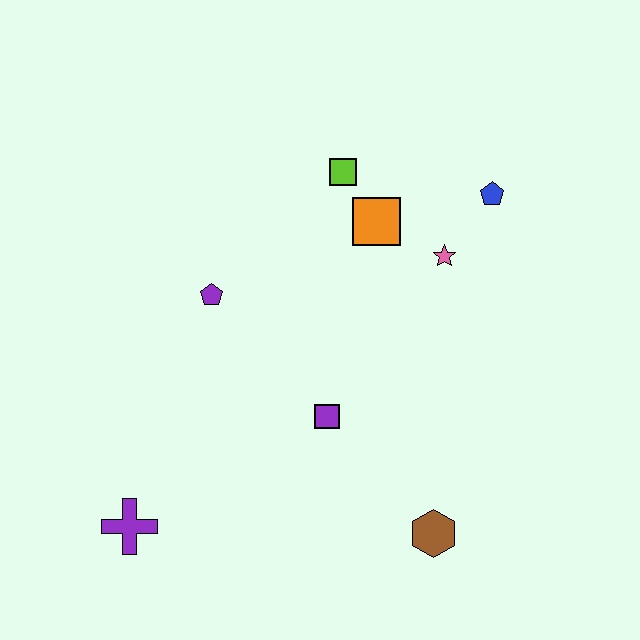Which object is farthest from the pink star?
The purple cross is farthest from the pink star.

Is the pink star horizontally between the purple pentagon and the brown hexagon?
No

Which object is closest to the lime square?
The orange square is closest to the lime square.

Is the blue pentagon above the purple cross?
Yes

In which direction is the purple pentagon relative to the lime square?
The purple pentagon is to the left of the lime square.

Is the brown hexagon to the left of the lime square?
No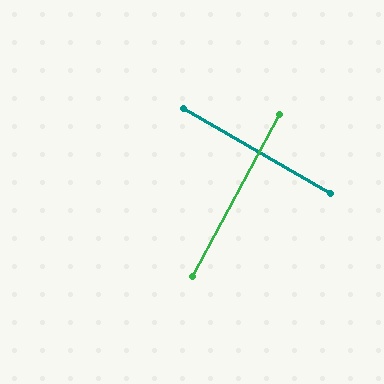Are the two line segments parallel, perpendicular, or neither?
Perpendicular — they meet at approximately 88°.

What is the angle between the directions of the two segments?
Approximately 88 degrees.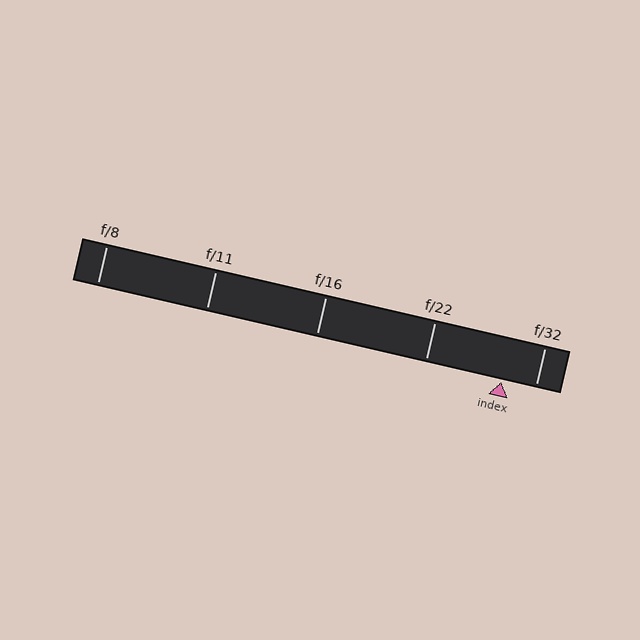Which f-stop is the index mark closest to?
The index mark is closest to f/32.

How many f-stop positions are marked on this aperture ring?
There are 5 f-stop positions marked.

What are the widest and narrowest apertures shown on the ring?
The widest aperture shown is f/8 and the narrowest is f/32.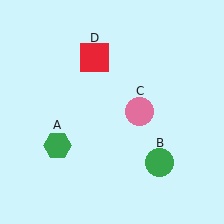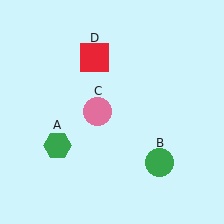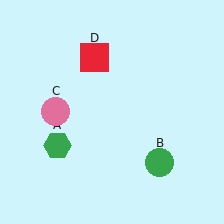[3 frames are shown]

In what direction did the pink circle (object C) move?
The pink circle (object C) moved left.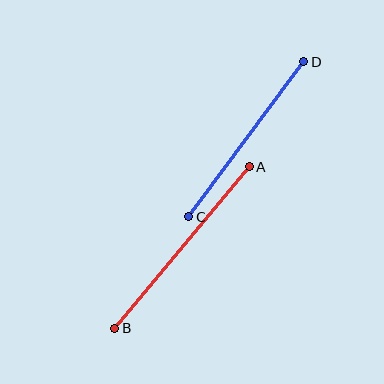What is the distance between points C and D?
The distance is approximately 193 pixels.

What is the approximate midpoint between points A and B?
The midpoint is at approximately (182, 247) pixels.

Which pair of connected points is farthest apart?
Points A and B are farthest apart.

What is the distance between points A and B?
The distance is approximately 210 pixels.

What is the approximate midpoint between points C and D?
The midpoint is at approximately (246, 139) pixels.